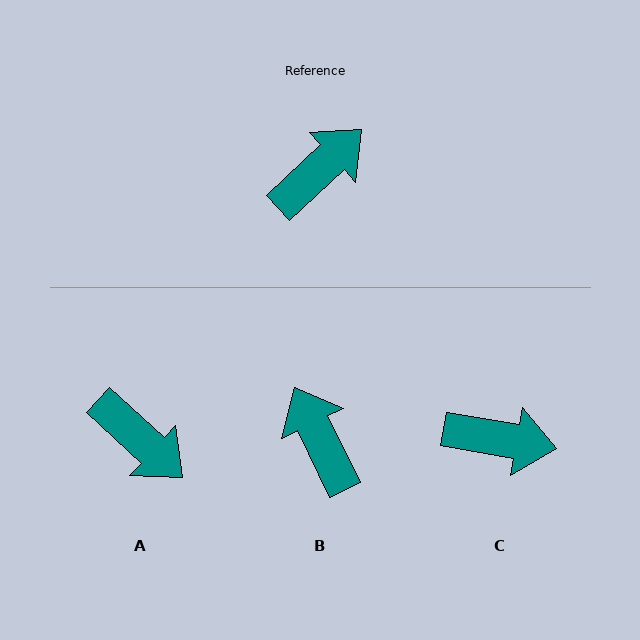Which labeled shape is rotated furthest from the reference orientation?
A, about 86 degrees away.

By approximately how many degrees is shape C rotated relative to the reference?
Approximately 53 degrees clockwise.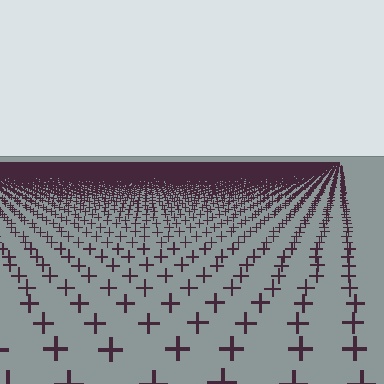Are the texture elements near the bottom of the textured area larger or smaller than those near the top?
Larger. Near the bottom, elements are closer to the viewer and appear at a bigger on-screen size.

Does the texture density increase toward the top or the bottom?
Density increases toward the top.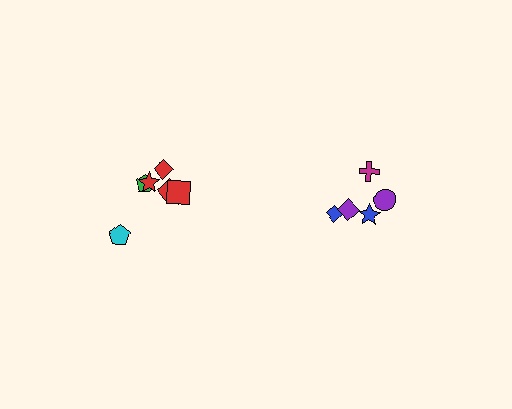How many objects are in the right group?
There are 5 objects.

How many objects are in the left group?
There are 7 objects.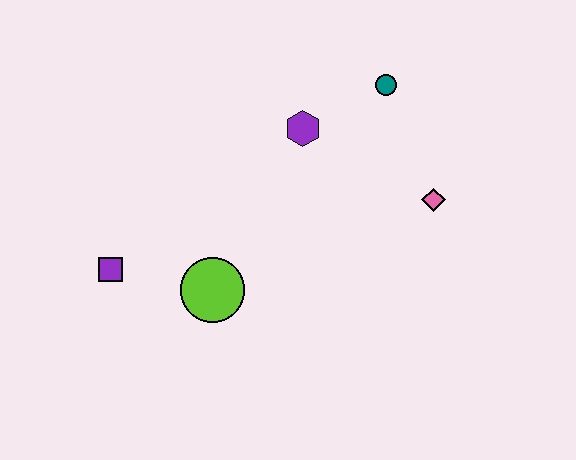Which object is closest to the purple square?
The lime circle is closest to the purple square.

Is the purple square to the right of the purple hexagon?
No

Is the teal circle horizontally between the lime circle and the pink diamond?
Yes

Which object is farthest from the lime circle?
The teal circle is farthest from the lime circle.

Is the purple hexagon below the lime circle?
No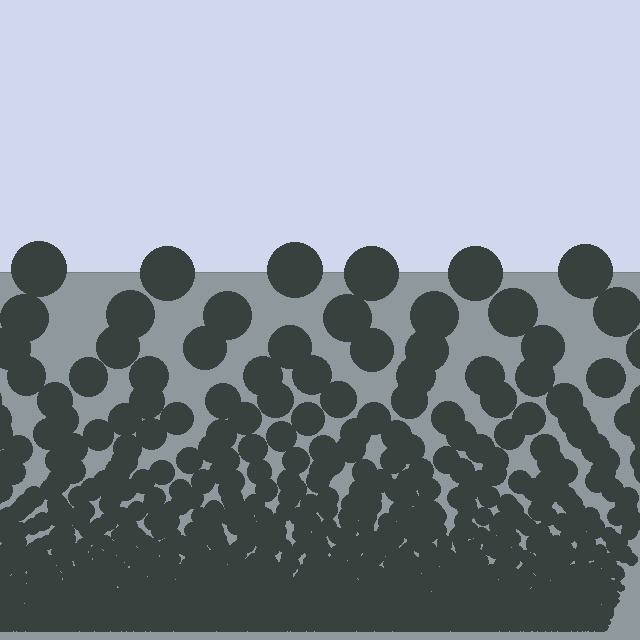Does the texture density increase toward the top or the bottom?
Density increases toward the bottom.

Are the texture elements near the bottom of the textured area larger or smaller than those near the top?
Smaller. The gradient is inverted — elements near the bottom are smaller and denser.